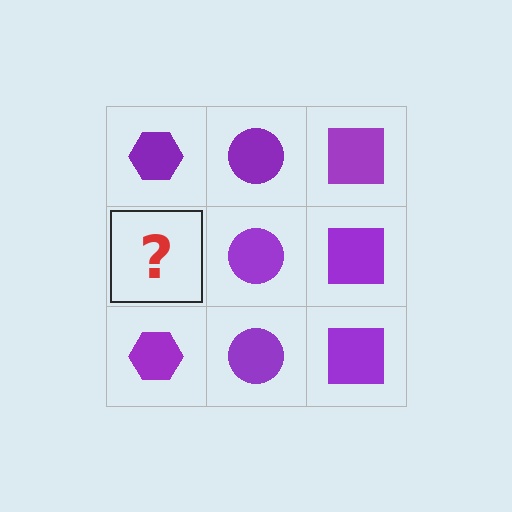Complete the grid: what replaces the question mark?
The question mark should be replaced with a purple hexagon.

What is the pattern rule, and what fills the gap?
The rule is that each column has a consistent shape. The gap should be filled with a purple hexagon.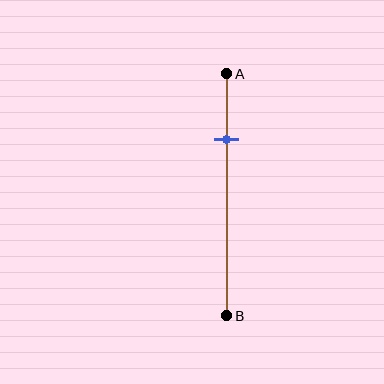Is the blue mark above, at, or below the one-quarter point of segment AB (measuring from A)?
The blue mark is approximately at the one-quarter point of segment AB.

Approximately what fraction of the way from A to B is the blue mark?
The blue mark is approximately 25% of the way from A to B.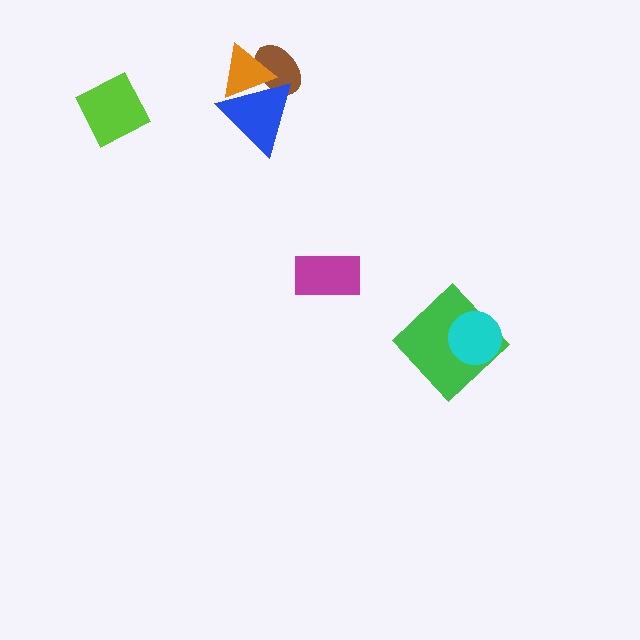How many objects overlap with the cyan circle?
1 object overlaps with the cyan circle.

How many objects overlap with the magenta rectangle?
0 objects overlap with the magenta rectangle.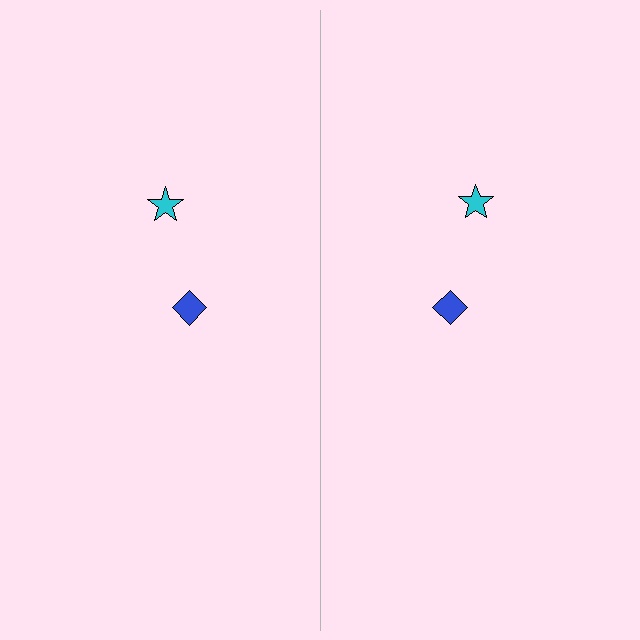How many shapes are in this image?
There are 4 shapes in this image.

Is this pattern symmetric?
Yes, this pattern has bilateral (reflection) symmetry.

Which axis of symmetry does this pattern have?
The pattern has a vertical axis of symmetry running through the center of the image.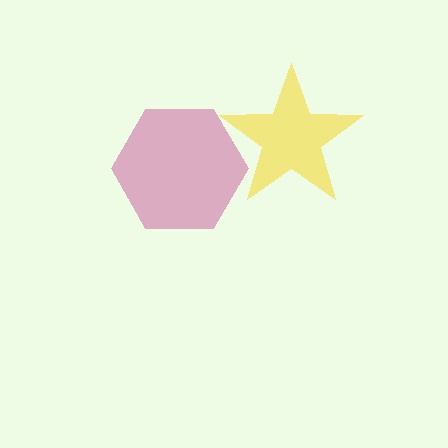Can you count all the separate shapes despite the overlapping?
Yes, there are 2 separate shapes.